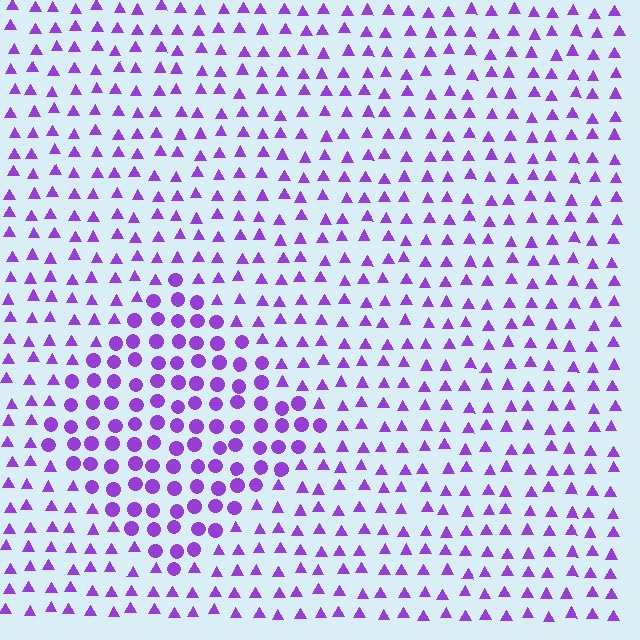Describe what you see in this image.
The image is filled with small purple elements arranged in a uniform grid. A diamond-shaped region contains circles, while the surrounding area contains triangles. The boundary is defined purely by the change in element shape.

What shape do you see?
I see a diamond.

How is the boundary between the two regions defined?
The boundary is defined by a change in element shape: circles inside vs. triangles outside. All elements share the same color and spacing.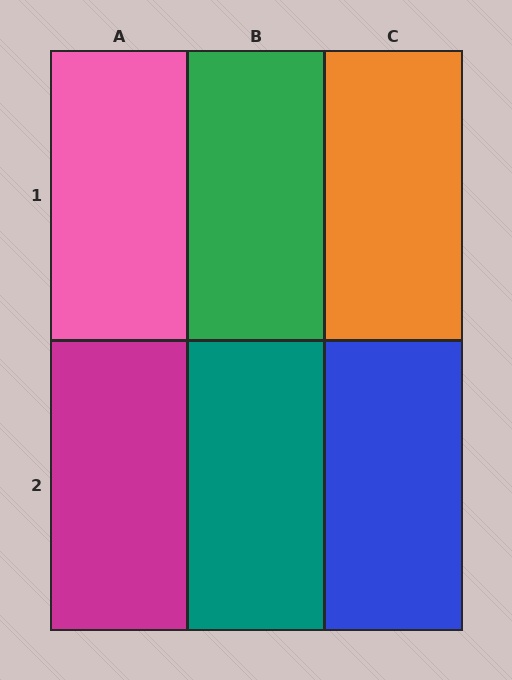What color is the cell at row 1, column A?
Pink.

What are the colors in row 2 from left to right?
Magenta, teal, blue.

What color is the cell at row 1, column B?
Green.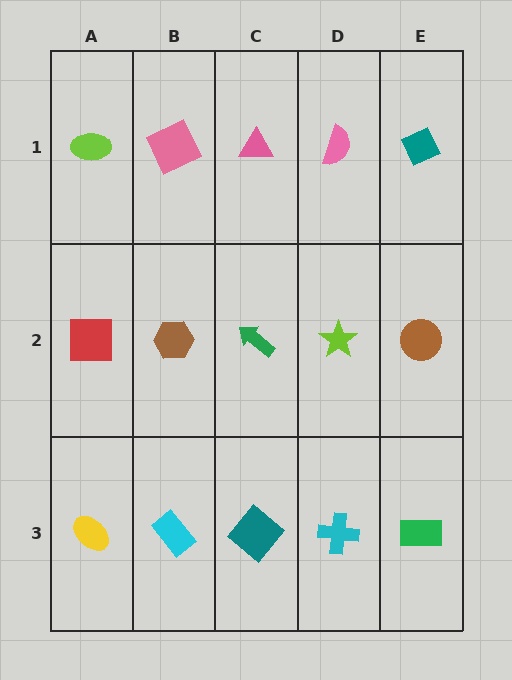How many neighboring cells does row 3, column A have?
2.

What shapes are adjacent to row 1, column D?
A lime star (row 2, column D), a pink triangle (row 1, column C), a teal diamond (row 1, column E).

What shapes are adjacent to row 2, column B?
A pink square (row 1, column B), a cyan rectangle (row 3, column B), a red square (row 2, column A), a green arrow (row 2, column C).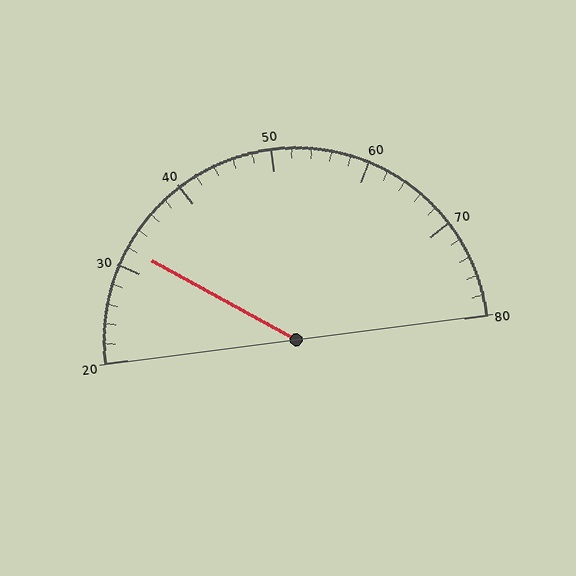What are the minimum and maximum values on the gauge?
The gauge ranges from 20 to 80.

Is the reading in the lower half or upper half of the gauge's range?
The reading is in the lower half of the range (20 to 80).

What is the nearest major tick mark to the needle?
The nearest major tick mark is 30.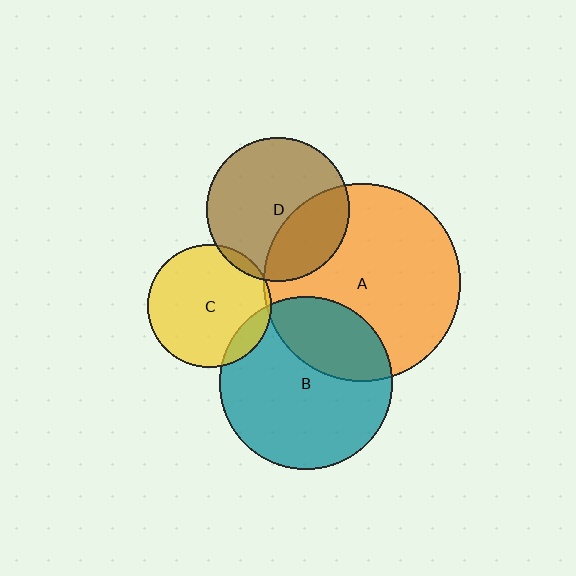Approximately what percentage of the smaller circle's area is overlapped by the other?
Approximately 10%.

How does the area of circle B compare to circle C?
Approximately 2.0 times.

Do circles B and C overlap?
Yes.